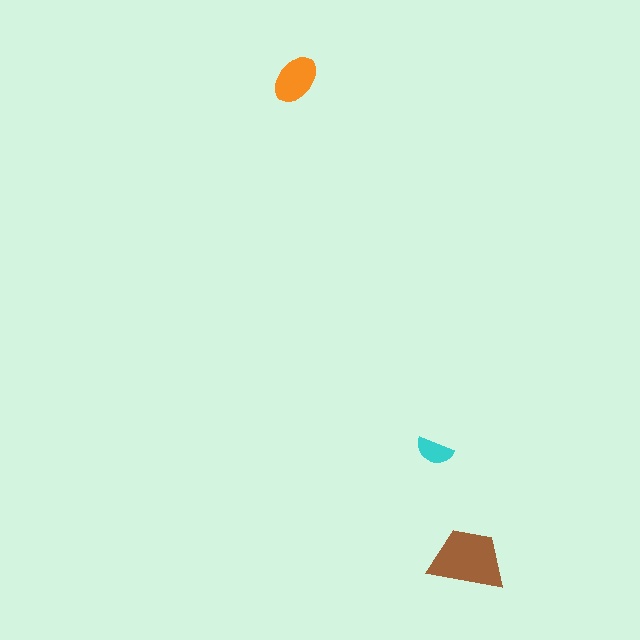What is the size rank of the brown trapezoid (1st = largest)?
1st.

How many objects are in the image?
There are 3 objects in the image.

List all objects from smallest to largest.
The cyan semicircle, the orange ellipse, the brown trapezoid.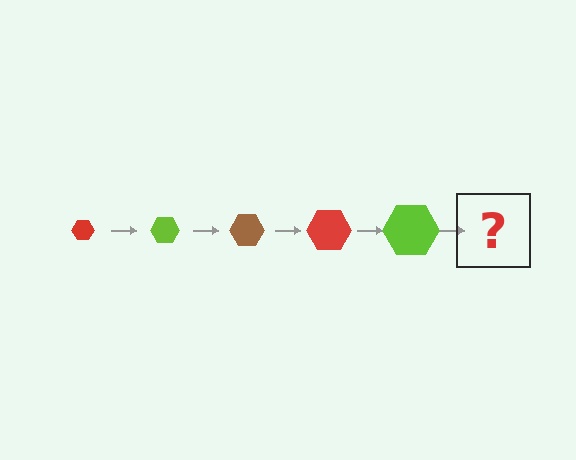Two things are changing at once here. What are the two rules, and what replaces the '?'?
The two rules are that the hexagon grows larger each step and the color cycles through red, lime, and brown. The '?' should be a brown hexagon, larger than the previous one.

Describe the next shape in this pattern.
It should be a brown hexagon, larger than the previous one.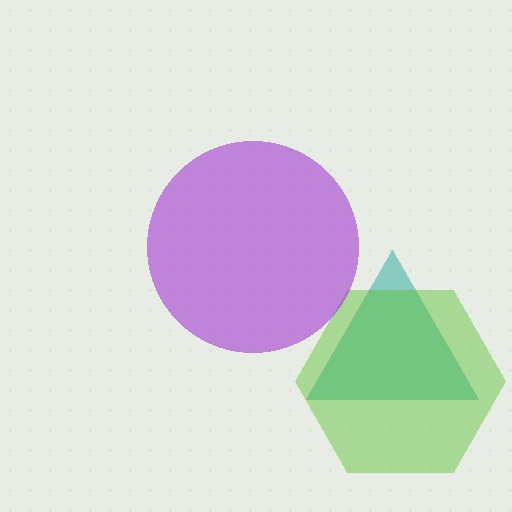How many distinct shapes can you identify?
There are 3 distinct shapes: a teal triangle, a lime hexagon, a purple circle.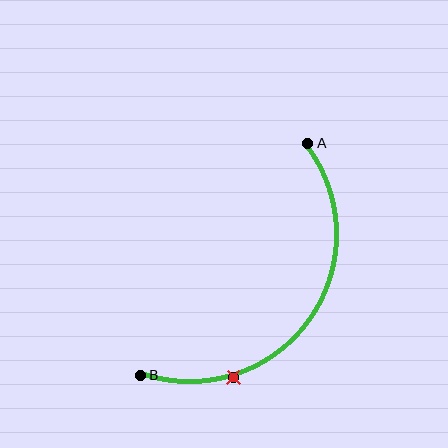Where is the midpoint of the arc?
The arc midpoint is the point on the curve farthest from the straight line joining A and B. It sits below and to the right of that line.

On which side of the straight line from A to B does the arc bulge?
The arc bulges below and to the right of the straight line connecting A and B.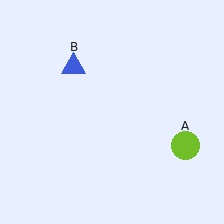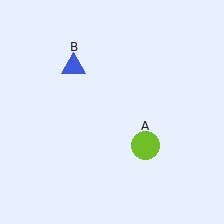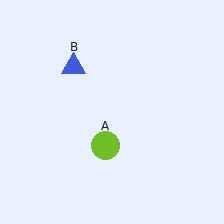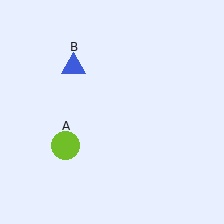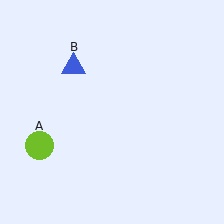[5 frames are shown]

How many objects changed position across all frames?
1 object changed position: lime circle (object A).